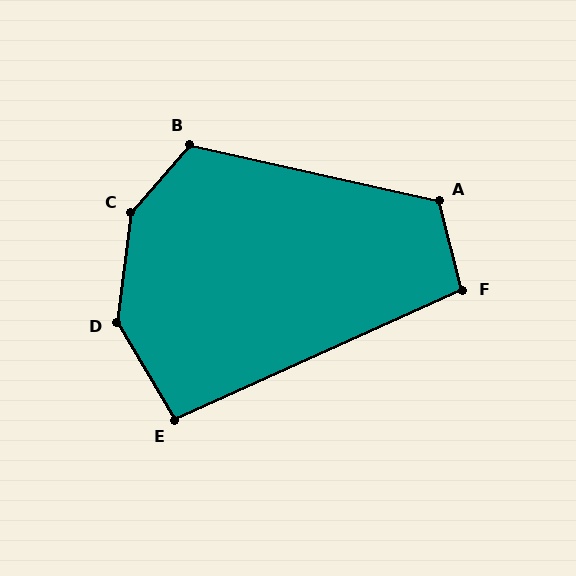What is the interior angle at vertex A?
Approximately 117 degrees (obtuse).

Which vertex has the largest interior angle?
C, at approximately 146 degrees.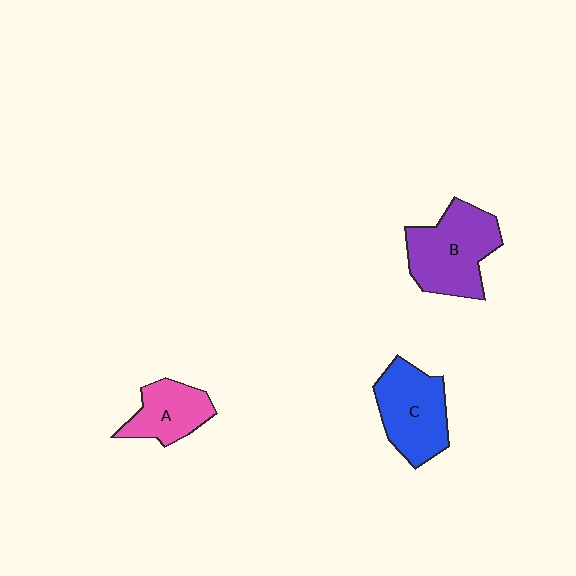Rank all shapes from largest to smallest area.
From largest to smallest: B (purple), C (blue), A (pink).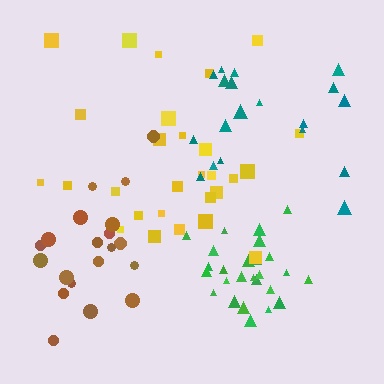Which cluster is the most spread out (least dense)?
Teal.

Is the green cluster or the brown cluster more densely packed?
Green.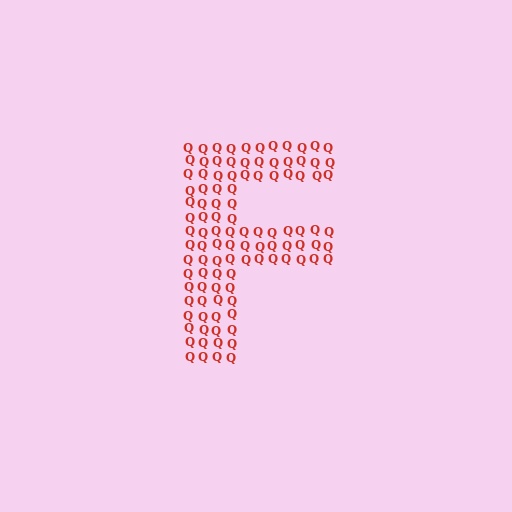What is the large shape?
The large shape is the letter F.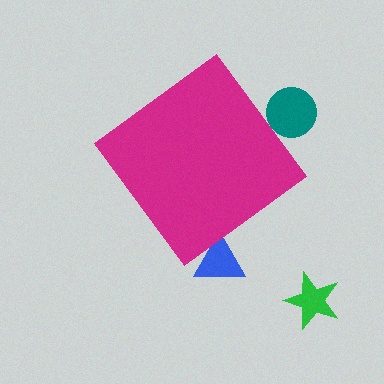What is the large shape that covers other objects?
A magenta diamond.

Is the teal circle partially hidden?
Yes, the teal circle is partially hidden behind the magenta diamond.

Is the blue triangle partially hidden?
Yes, the blue triangle is partially hidden behind the magenta diamond.